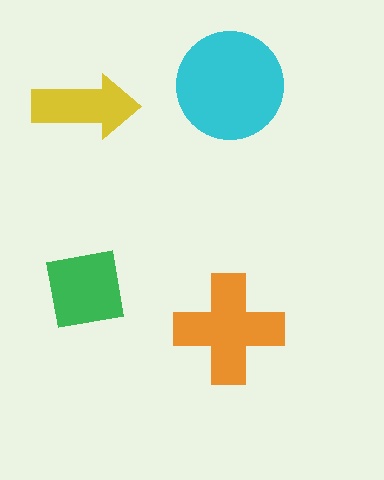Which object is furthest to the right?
The cyan circle is rightmost.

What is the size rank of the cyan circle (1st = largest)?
1st.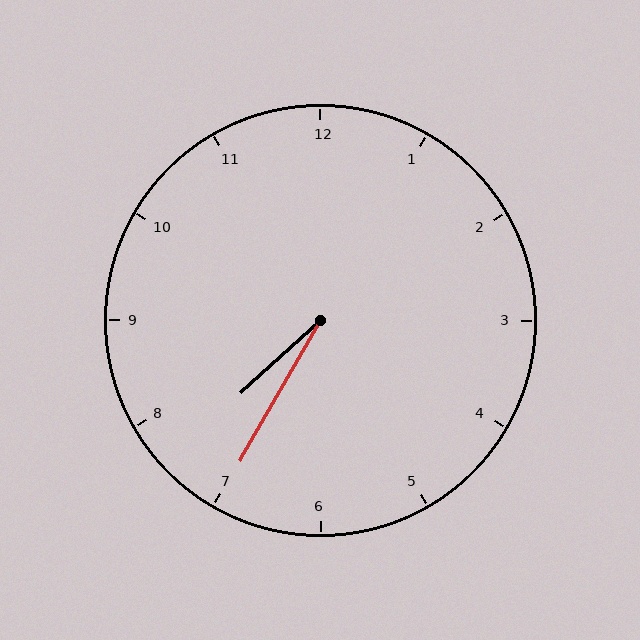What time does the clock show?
7:35.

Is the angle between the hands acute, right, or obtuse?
It is acute.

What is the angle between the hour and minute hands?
Approximately 18 degrees.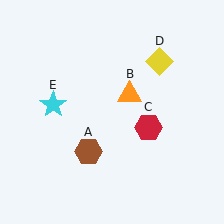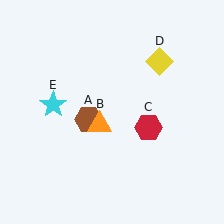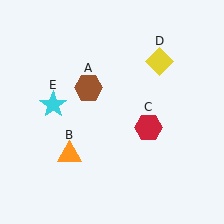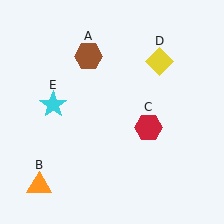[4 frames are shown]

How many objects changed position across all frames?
2 objects changed position: brown hexagon (object A), orange triangle (object B).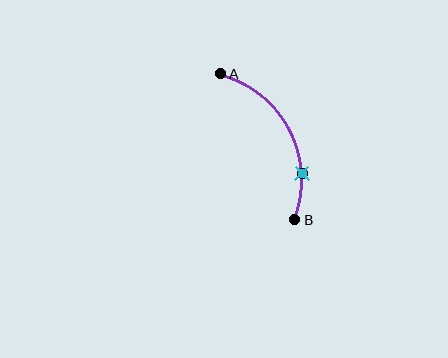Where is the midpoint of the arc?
The arc midpoint is the point on the curve farthest from the straight line joining A and B. It sits to the right of that line.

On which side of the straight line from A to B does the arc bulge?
The arc bulges to the right of the straight line connecting A and B.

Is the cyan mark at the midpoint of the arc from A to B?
No. The cyan mark lies on the arc but is closer to endpoint B. The arc midpoint would be at the point on the curve equidistant along the arc from both A and B.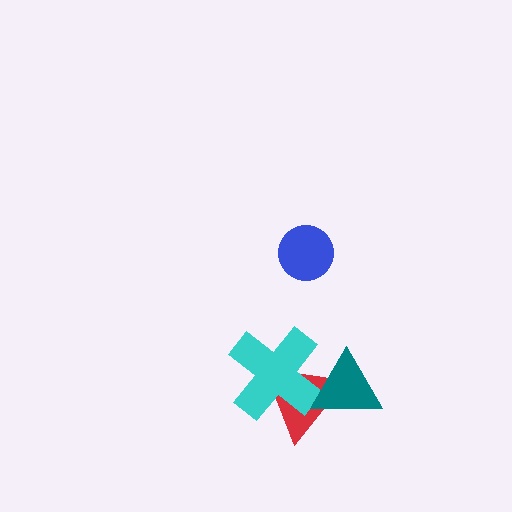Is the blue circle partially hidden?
No, no other shape covers it.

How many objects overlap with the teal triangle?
2 objects overlap with the teal triangle.